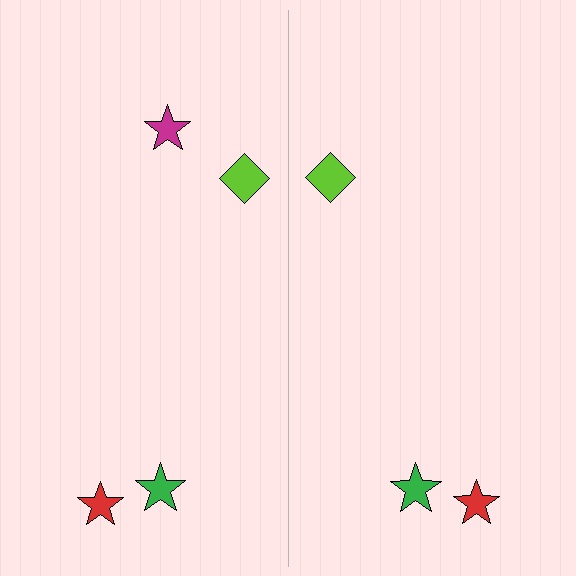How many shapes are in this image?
There are 7 shapes in this image.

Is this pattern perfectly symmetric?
No, the pattern is not perfectly symmetric. A magenta star is missing from the right side.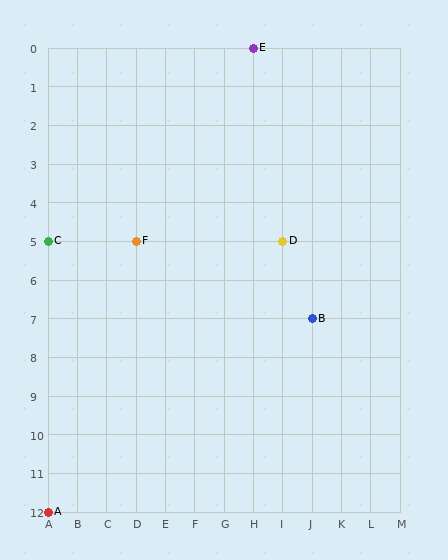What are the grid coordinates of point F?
Point F is at grid coordinates (D, 5).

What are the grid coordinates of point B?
Point B is at grid coordinates (J, 7).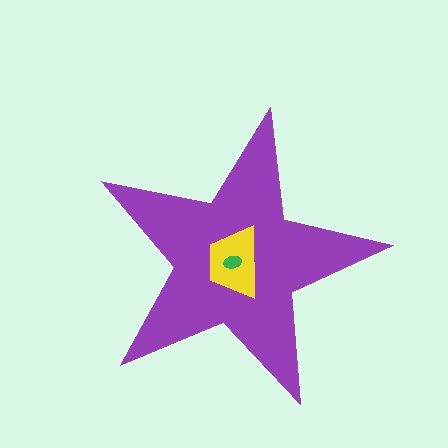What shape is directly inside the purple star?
The yellow trapezoid.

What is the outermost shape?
The purple star.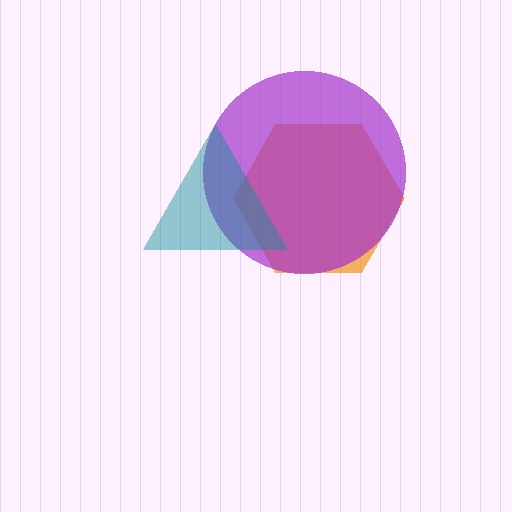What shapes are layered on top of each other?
The layered shapes are: an orange hexagon, a purple circle, a teal triangle.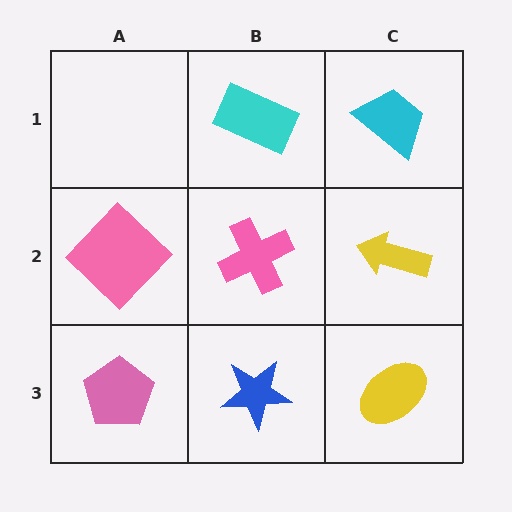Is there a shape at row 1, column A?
No, that cell is empty.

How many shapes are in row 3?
3 shapes.